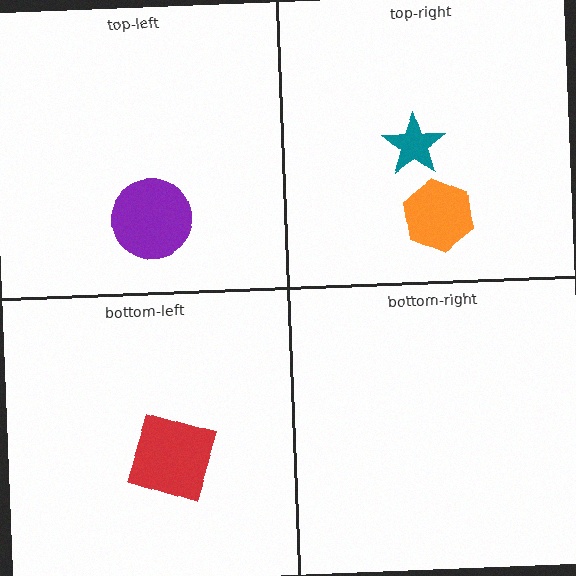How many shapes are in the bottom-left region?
1.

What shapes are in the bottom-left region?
The red square.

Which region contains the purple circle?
The top-left region.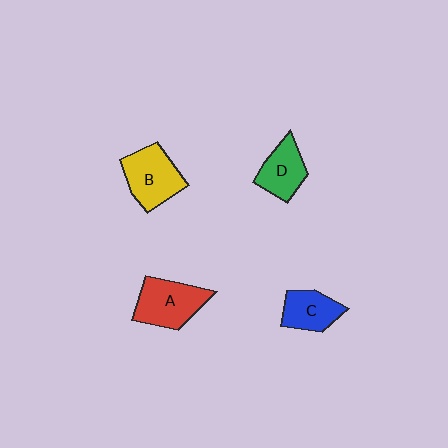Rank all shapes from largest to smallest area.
From largest to smallest: A (red), B (yellow), D (green), C (blue).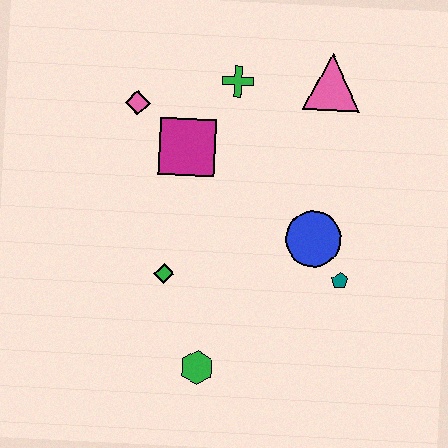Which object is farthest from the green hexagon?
The pink triangle is farthest from the green hexagon.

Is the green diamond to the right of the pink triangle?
No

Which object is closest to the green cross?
The magenta square is closest to the green cross.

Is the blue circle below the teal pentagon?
No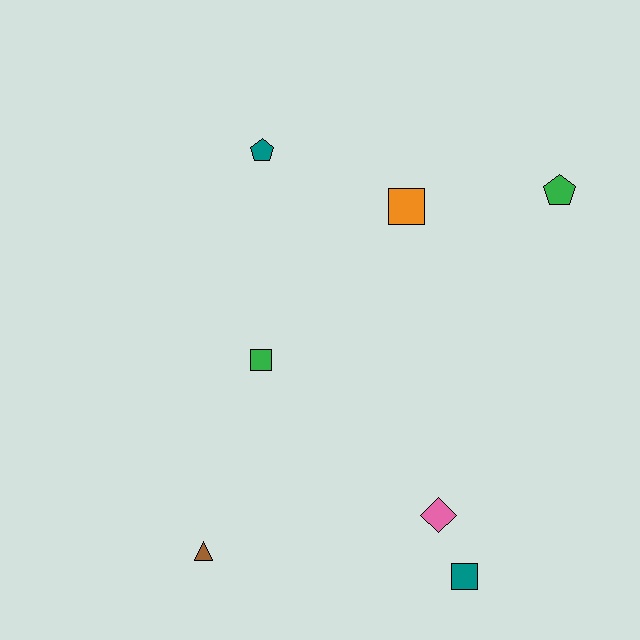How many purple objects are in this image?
There are no purple objects.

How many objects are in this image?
There are 7 objects.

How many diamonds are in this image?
There is 1 diamond.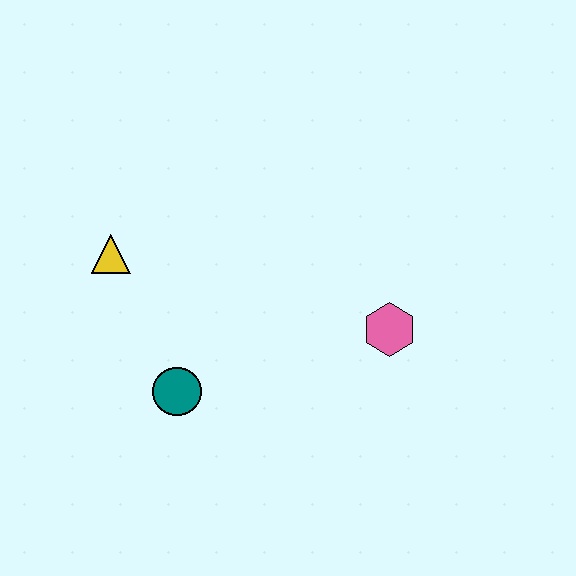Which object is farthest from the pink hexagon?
The yellow triangle is farthest from the pink hexagon.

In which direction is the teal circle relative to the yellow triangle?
The teal circle is below the yellow triangle.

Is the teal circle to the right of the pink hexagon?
No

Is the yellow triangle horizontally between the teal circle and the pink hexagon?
No